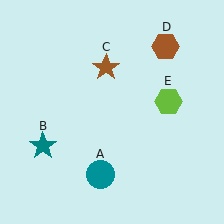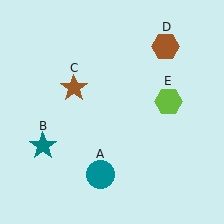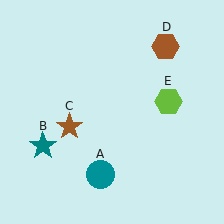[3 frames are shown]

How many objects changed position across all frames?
1 object changed position: brown star (object C).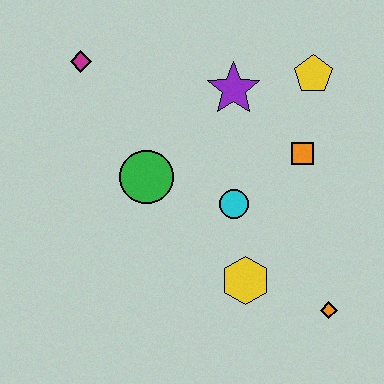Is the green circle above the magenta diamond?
No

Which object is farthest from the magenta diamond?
The orange diamond is farthest from the magenta diamond.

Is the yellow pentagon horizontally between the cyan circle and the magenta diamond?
No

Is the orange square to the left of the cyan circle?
No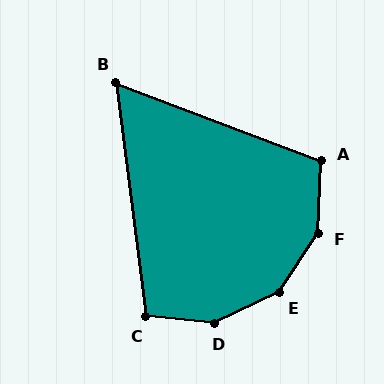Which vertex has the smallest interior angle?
B, at approximately 62 degrees.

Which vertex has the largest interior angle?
D, at approximately 149 degrees.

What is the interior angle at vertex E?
Approximately 149 degrees (obtuse).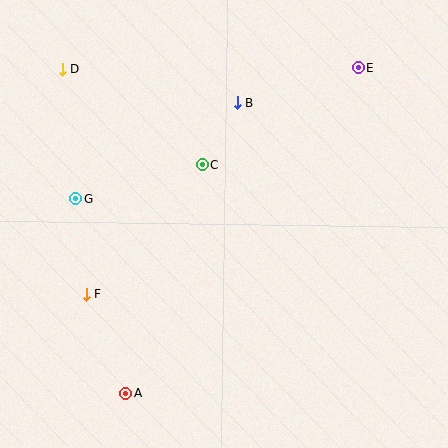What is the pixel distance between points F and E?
The distance between F and E is 355 pixels.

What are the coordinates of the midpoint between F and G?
The midpoint between F and G is at (81, 247).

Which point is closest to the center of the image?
Point C at (202, 164) is closest to the center.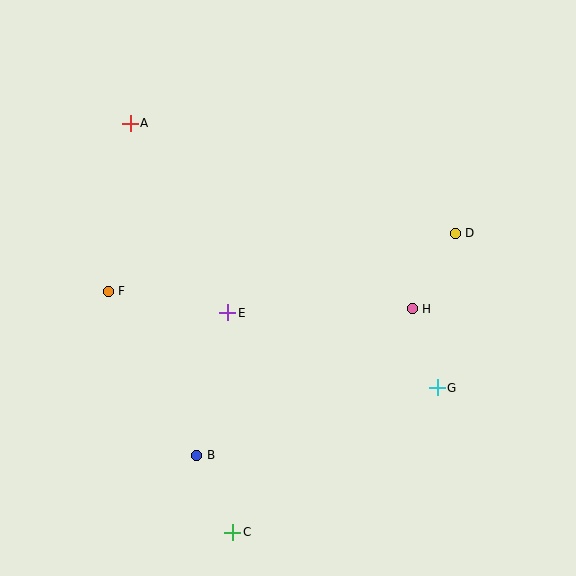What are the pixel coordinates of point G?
Point G is at (437, 388).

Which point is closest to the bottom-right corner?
Point G is closest to the bottom-right corner.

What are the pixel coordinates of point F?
Point F is at (108, 291).